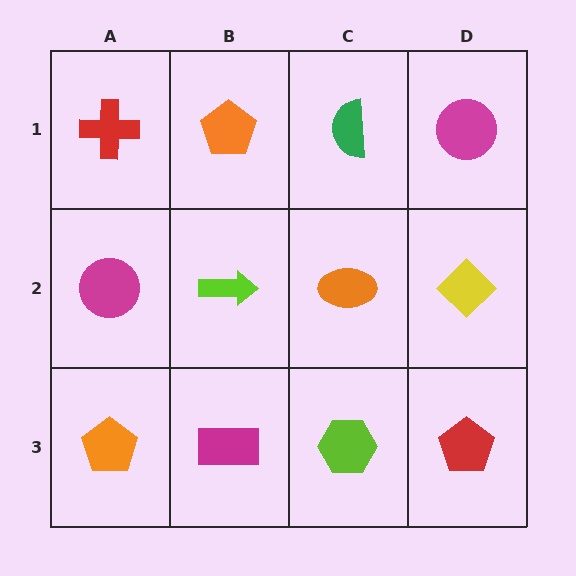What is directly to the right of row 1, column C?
A magenta circle.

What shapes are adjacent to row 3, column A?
A magenta circle (row 2, column A), a magenta rectangle (row 3, column B).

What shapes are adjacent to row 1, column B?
A lime arrow (row 2, column B), a red cross (row 1, column A), a green semicircle (row 1, column C).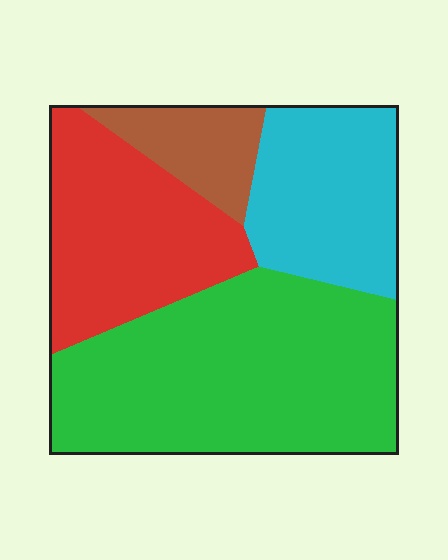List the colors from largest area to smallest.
From largest to smallest: green, red, cyan, brown.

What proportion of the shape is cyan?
Cyan covers around 20% of the shape.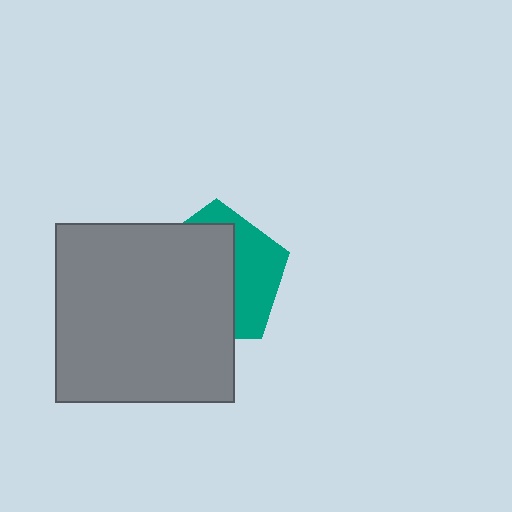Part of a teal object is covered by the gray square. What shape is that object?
It is a pentagon.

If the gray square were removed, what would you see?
You would see the complete teal pentagon.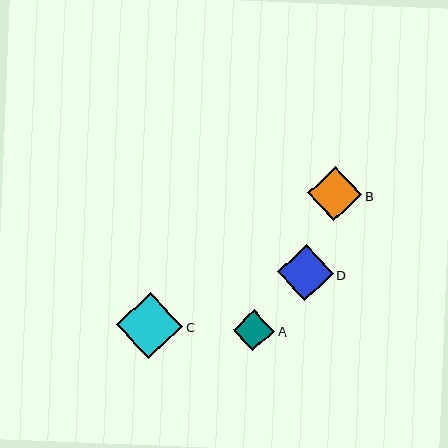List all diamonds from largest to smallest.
From largest to smallest: C, D, B, A.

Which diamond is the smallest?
Diamond A is the smallest with a size of approximately 41 pixels.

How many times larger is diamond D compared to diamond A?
Diamond D is approximately 1.4 times the size of diamond A.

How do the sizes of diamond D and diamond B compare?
Diamond D and diamond B are approximately the same size.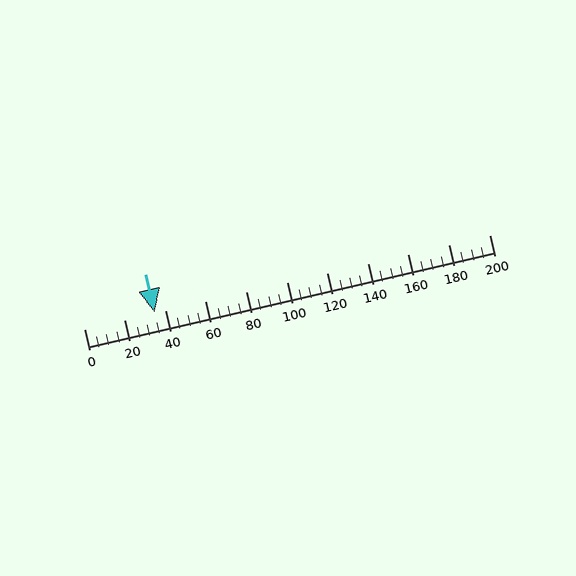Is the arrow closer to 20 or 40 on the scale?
The arrow is closer to 40.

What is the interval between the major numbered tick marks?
The major tick marks are spaced 20 units apart.